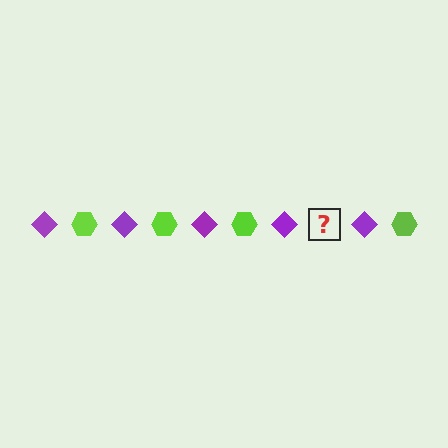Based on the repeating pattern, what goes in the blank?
The blank should be a lime hexagon.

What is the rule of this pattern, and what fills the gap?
The rule is that the pattern alternates between purple diamond and lime hexagon. The gap should be filled with a lime hexagon.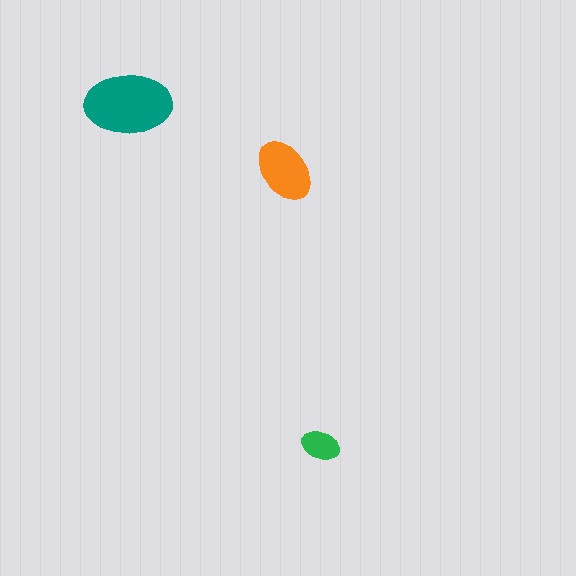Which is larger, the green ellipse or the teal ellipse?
The teal one.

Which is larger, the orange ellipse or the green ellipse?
The orange one.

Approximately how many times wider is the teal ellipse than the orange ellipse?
About 1.5 times wider.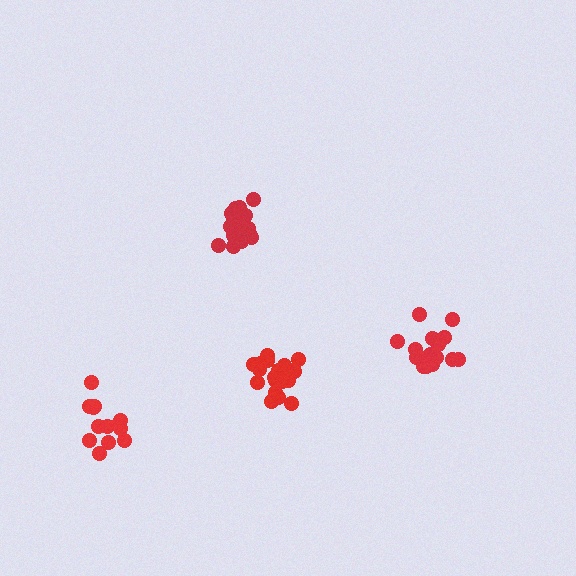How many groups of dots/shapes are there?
There are 4 groups.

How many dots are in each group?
Group 1: 18 dots, Group 2: 19 dots, Group 3: 13 dots, Group 4: 16 dots (66 total).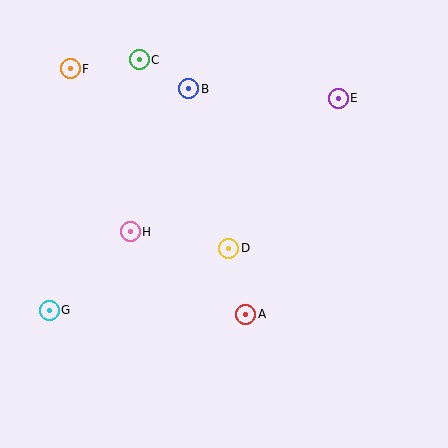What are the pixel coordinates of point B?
Point B is at (189, 89).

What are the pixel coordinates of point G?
Point G is at (49, 310).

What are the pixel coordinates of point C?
Point C is at (139, 60).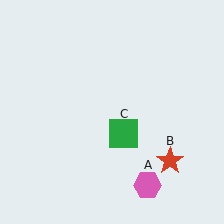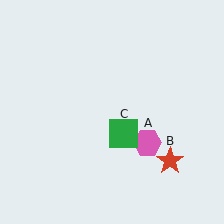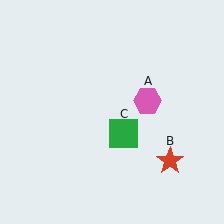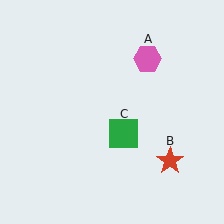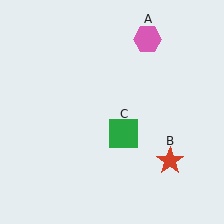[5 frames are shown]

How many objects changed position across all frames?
1 object changed position: pink hexagon (object A).